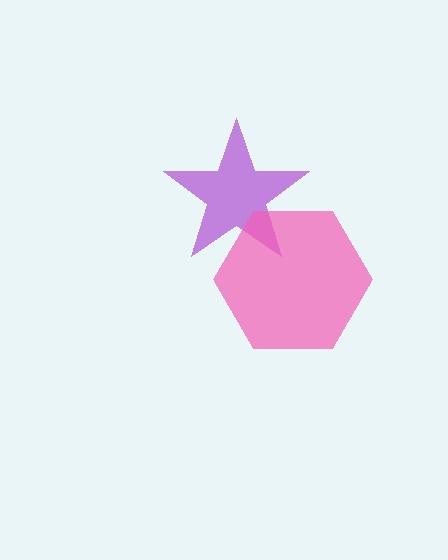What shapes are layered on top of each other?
The layered shapes are: a purple star, a pink hexagon.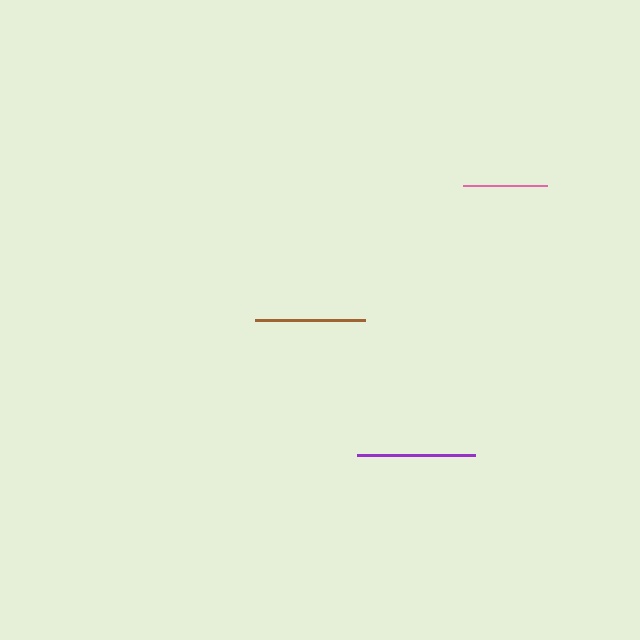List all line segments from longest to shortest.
From longest to shortest: purple, brown, pink.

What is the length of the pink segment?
The pink segment is approximately 85 pixels long.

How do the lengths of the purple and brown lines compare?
The purple and brown lines are approximately the same length.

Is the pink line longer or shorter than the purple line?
The purple line is longer than the pink line.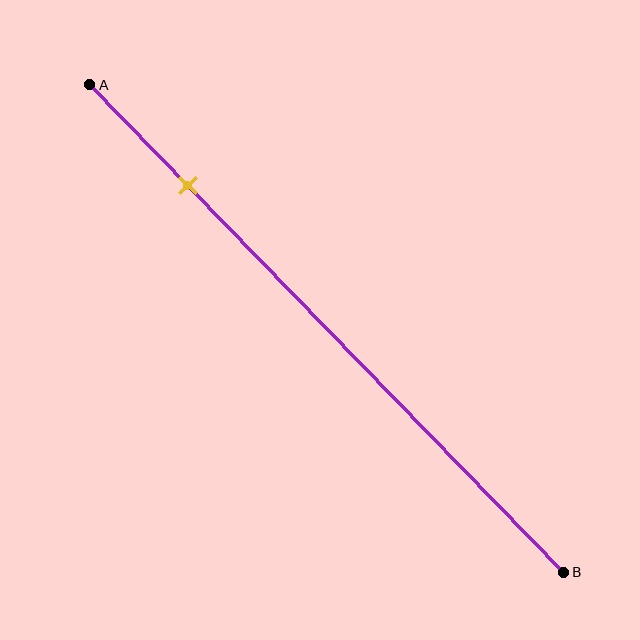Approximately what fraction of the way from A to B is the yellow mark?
The yellow mark is approximately 20% of the way from A to B.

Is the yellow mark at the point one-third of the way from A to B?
No, the mark is at about 20% from A, not at the 33% one-third point.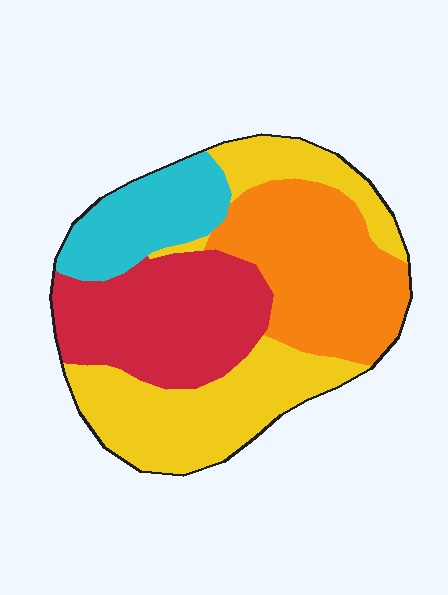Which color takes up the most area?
Yellow, at roughly 35%.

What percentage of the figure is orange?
Orange takes up about one quarter (1/4) of the figure.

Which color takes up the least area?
Cyan, at roughly 15%.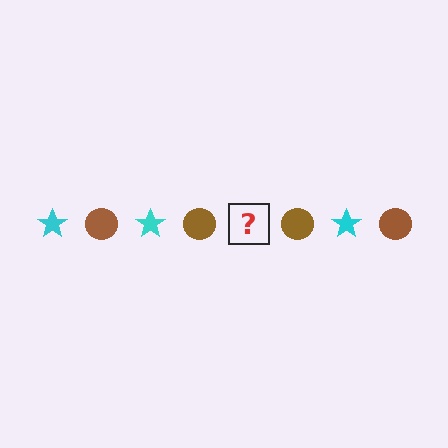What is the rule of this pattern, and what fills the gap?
The rule is that the pattern alternates between cyan star and brown circle. The gap should be filled with a cyan star.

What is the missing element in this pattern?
The missing element is a cyan star.